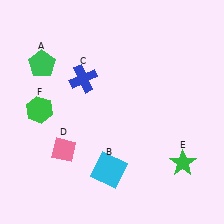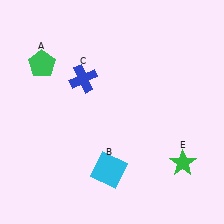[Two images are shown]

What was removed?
The green hexagon (F), the pink diamond (D) were removed in Image 2.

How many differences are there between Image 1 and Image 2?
There are 2 differences between the two images.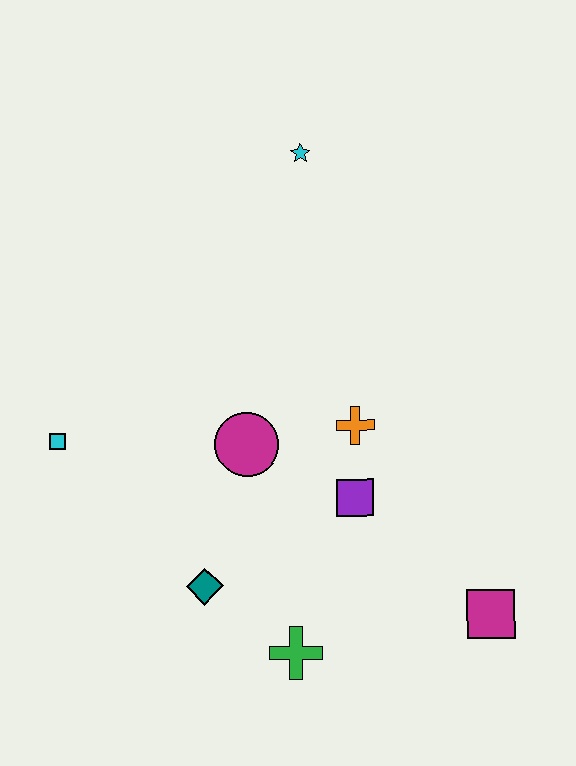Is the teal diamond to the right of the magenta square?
No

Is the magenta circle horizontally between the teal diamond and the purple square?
Yes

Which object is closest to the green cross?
The teal diamond is closest to the green cross.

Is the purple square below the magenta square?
No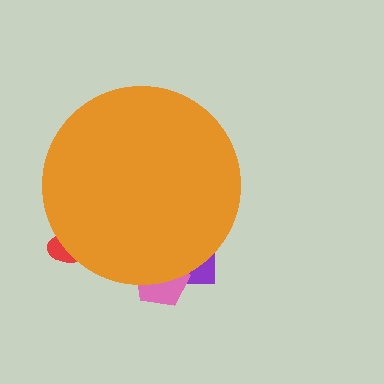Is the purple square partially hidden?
Yes, the purple square is partially hidden behind the orange circle.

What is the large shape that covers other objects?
An orange circle.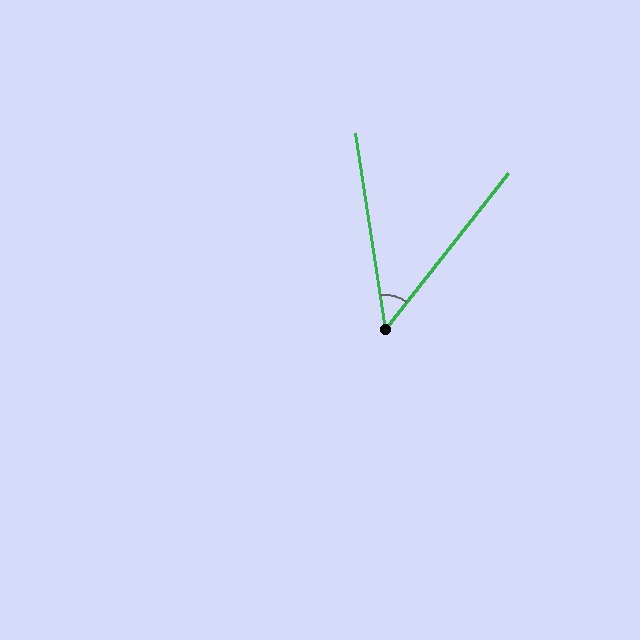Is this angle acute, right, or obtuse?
It is acute.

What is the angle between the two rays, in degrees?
Approximately 47 degrees.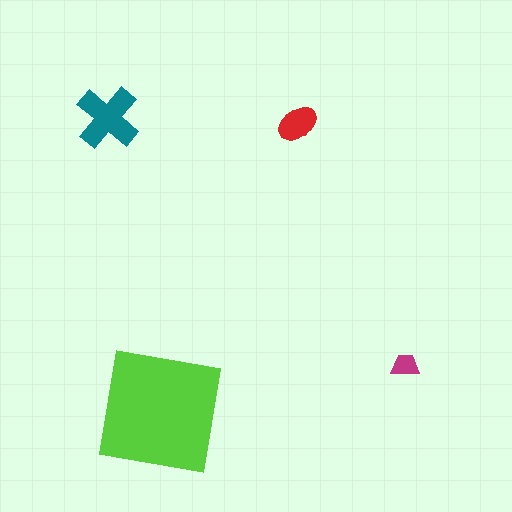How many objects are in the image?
There are 4 objects in the image.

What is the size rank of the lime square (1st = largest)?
1st.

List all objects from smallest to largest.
The magenta trapezoid, the red ellipse, the teal cross, the lime square.